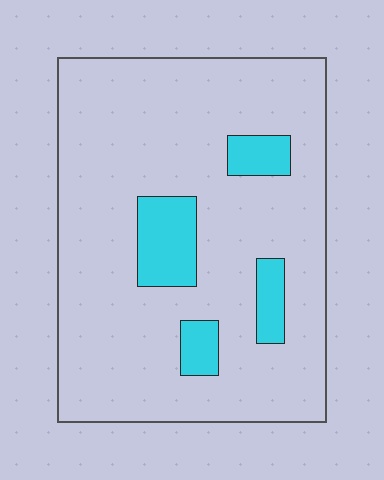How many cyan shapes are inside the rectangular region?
4.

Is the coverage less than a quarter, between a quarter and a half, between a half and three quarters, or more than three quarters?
Less than a quarter.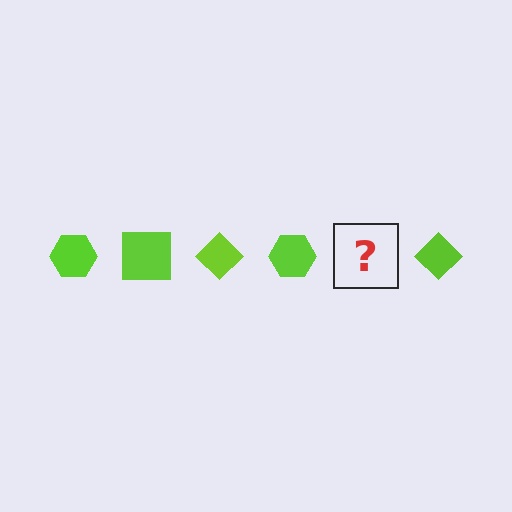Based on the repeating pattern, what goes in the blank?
The blank should be a lime square.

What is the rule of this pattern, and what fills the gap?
The rule is that the pattern cycles through hexagon, square, diamond shapes in lime. The gap should be filled with a lime square.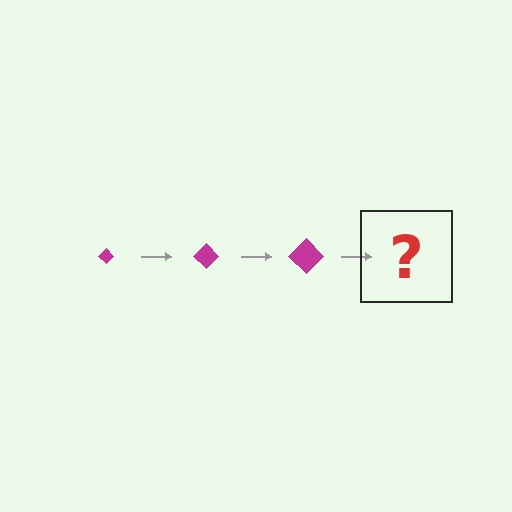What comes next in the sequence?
The next element should be a magenta diamond, larger than the previous one.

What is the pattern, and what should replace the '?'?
The pattern is that the diamond gets progressively larger each step. The '?' should be a magenta diamond, larger than the previous one.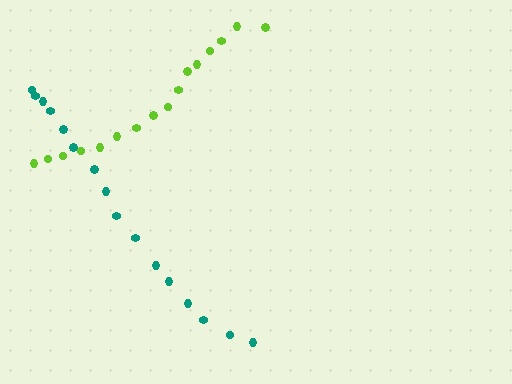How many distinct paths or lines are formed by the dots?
There are 2 distinct paths.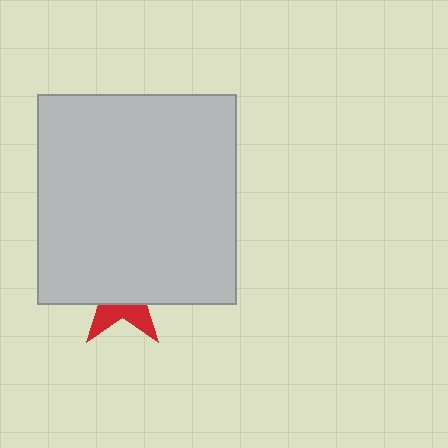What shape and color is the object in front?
The object in front is a light gray rectangle.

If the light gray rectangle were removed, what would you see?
You would see the complete red star.